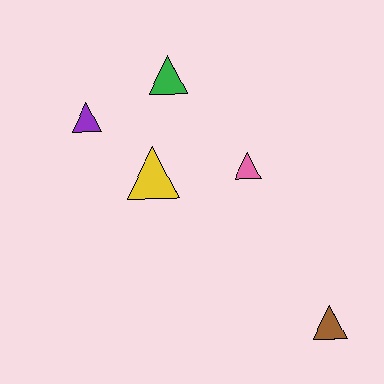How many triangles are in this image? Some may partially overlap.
There are 5 triangles.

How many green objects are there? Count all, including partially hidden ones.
There is 1 green object.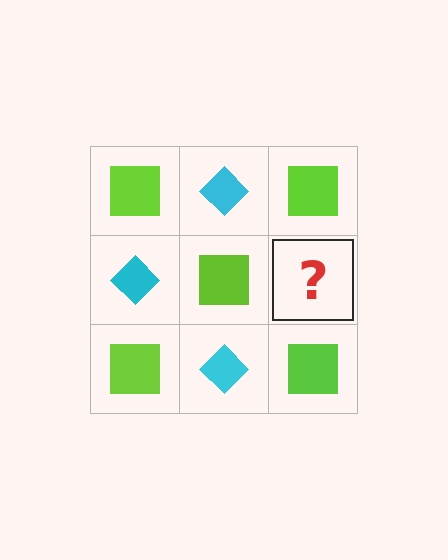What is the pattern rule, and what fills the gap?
The rule is that it alternates lime square and cyan diamond in a checkerboard pattern. The gap should be filled with a cyan diamond.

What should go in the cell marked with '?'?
The missing cell should contain a cyan diamond.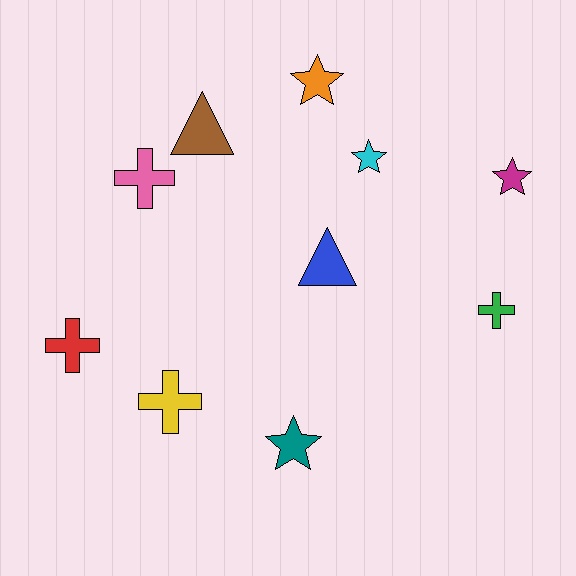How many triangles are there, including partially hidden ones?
There are 2 triangles.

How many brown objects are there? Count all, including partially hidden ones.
There is 1 brown object.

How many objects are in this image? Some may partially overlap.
There are 10 objects.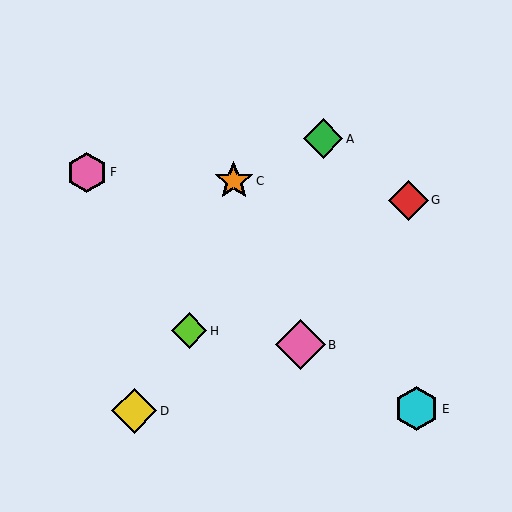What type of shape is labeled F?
Shape F is a pink hexagon.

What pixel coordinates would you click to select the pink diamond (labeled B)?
Click at (300, 345) to select the pink diamond B.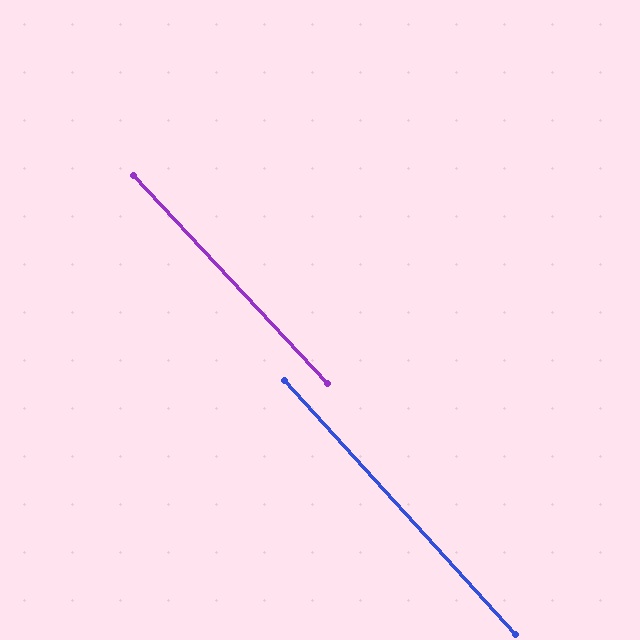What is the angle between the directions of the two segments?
Approximately 1 degree.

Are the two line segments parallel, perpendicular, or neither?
Parallel — their directions differ by only 0.6°.